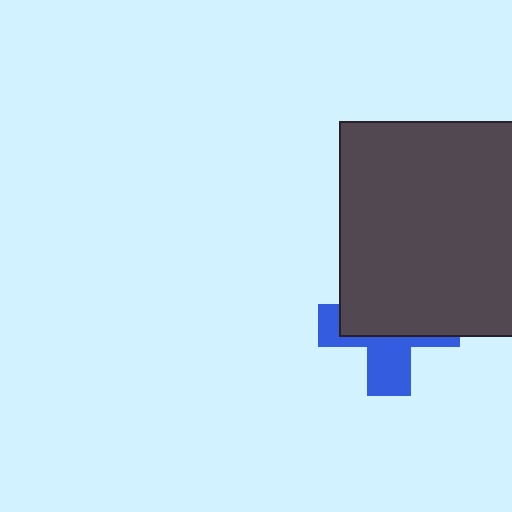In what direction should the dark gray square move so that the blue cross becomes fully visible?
The dark gray square should move up. That is the shortest direction to clear the overlap and leave the blue cross fully visible.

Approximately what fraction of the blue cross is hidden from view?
Roughly 59% of the blue cross is hidden behind the dark gray square.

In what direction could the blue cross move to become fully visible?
The blue cross could move down. That would shift it out from behind the dark gray square entirely.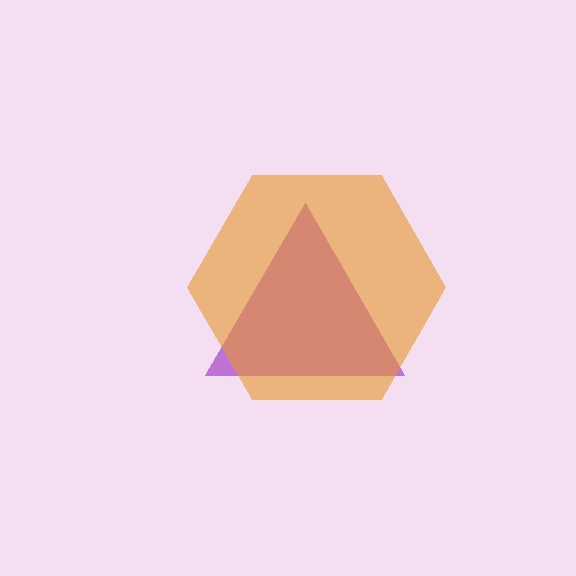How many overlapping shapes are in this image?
There are 2 overlapping shapes in the image.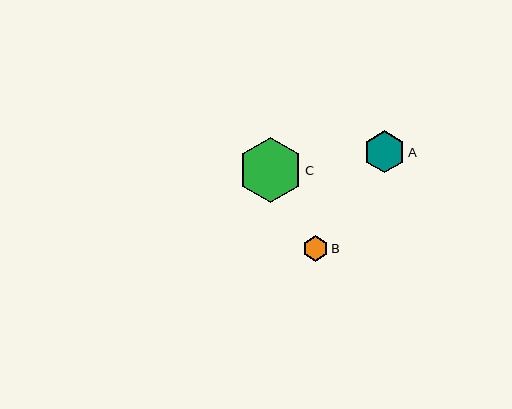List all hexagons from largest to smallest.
From largest to smallest: C, A, B.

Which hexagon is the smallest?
Hexagon B is the smallest with a size of approximately 26 pixels.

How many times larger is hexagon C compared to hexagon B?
Hexagon C is approximately 2.5 times the size of hexagon B.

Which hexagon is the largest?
Hexagon C is the largest with a size of approximately 64 pixels.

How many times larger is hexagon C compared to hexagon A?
Hexagon C is approximately 1.6 times the size of hexagon A.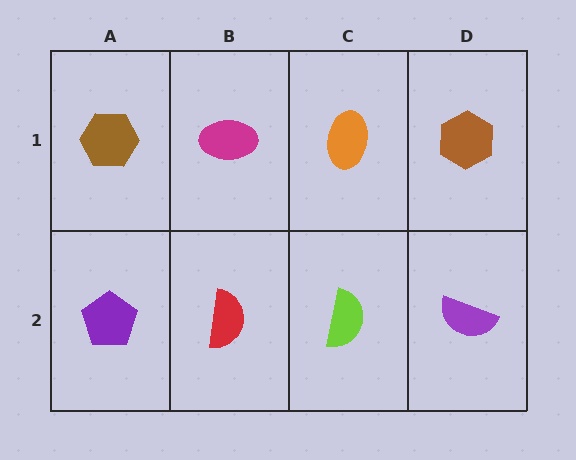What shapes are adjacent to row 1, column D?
A purple semicircle (row 2, column D), an orange ellipse (row 1, column C).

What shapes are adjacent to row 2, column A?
A brown hexagon (row 1, column A), a red semicircle (row 2, column B).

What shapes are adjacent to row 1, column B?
A red semicircle (row 2, column B), a brown hexagon (row 1, column A), an orange ellipse (row 1, column C).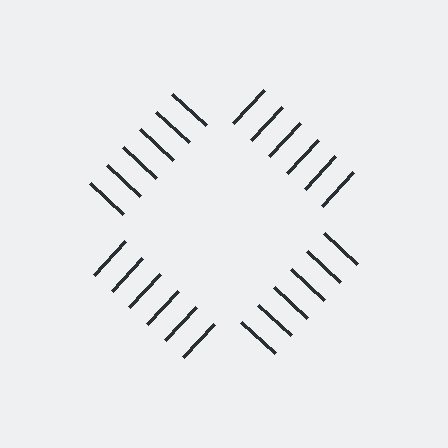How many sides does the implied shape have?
4 sides — the line-ends trace a square.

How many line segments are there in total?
24 — 6 along each of the 4 edges.